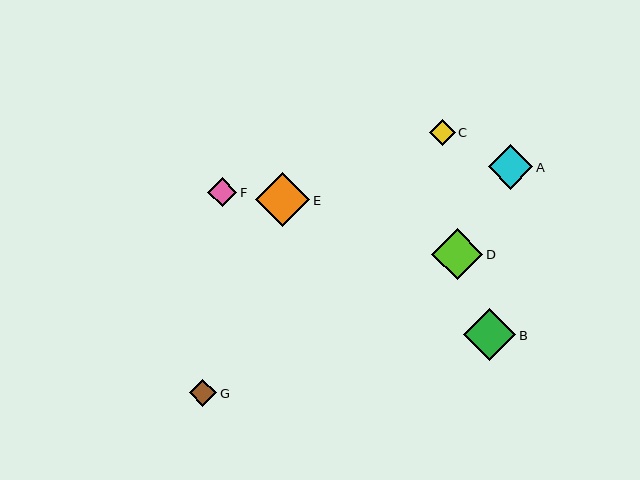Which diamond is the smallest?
Diamond C is the smallest with a size of approximately 26 pixels.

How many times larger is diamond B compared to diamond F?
Diamond B is approximately 1.8 times the size of diamond F.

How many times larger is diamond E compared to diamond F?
Diamond E is approximately 1.9 times the size of diamond F.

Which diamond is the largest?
Diamond E is the largest with a size of approximately 54 pixels.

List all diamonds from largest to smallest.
From largest to smallest: E, B, D, A, F, G, C.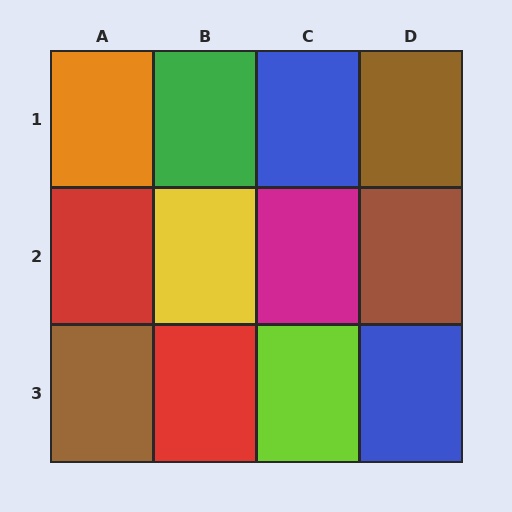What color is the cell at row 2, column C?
Magenta.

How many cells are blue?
2 cells are blue.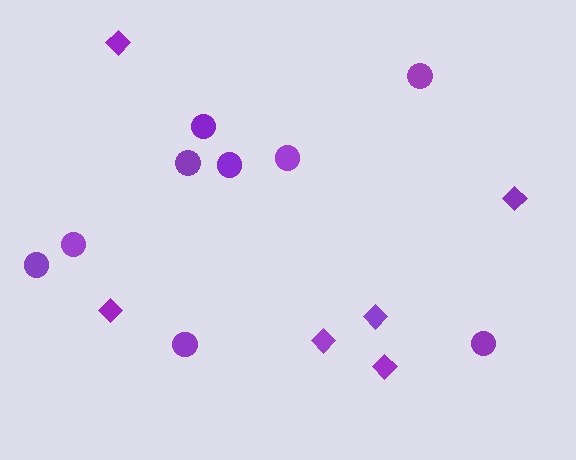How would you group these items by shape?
There are 2 groups: one group of diamonds (6) and one group of circles (9).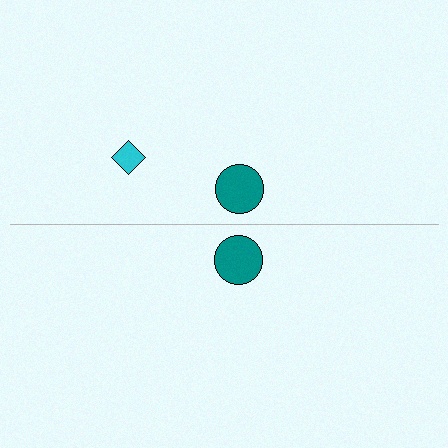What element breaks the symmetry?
A cyan diamond is missing from the bottom side.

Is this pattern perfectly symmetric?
No, the pattern is not perfectly symmetric. A cyan diamond is missing from the bottom side.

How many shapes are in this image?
There are 3 shapes in this image.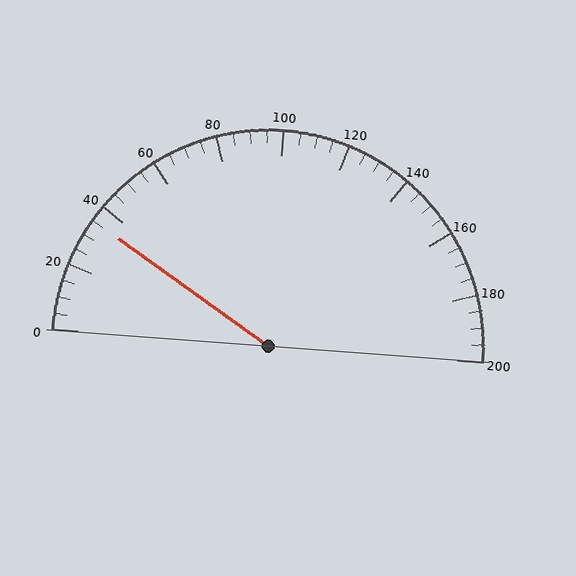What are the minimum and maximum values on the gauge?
The gauge ranges from 0 to 200.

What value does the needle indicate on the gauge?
The needle indicates approximately 35.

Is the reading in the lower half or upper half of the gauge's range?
The reading is in the lower half of the range (0 to 200).